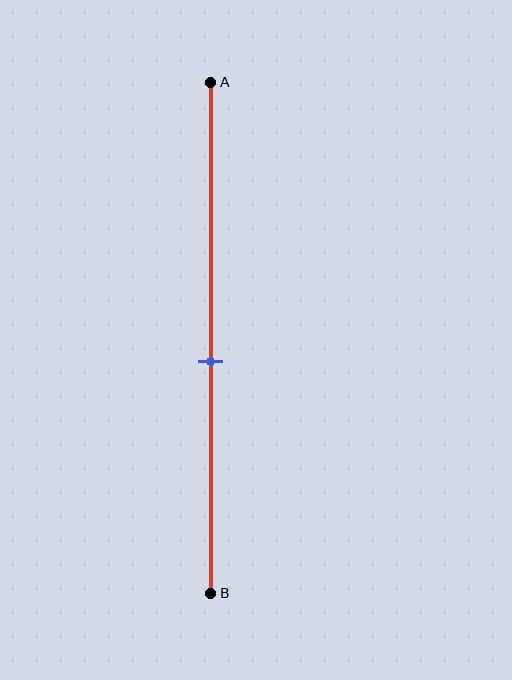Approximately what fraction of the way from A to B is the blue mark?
The blue mark is approximately 55% of the way from A to B.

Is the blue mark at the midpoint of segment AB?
No, the mark is at about 55% from A, not at the 50% midpoint.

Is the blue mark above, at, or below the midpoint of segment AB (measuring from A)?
The blue mark is below the midpoint of segment AB.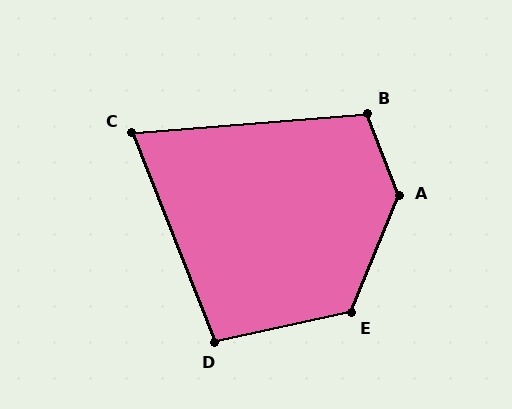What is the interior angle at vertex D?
Approximately 99 degrees (obtuse).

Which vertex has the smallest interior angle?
C, at approximately 73 degrees.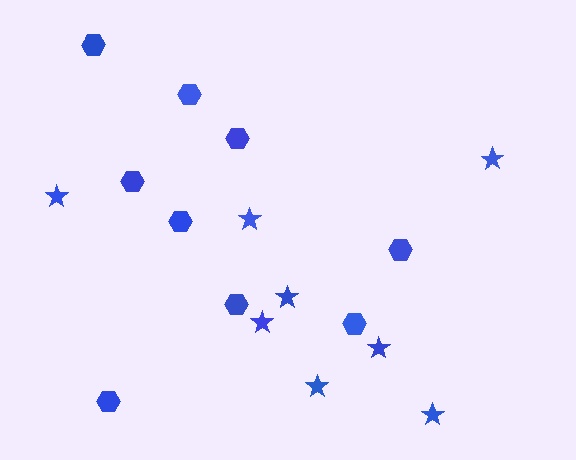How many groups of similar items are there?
There are 2 groups: one group of hexagons (9) and one group of stars (8).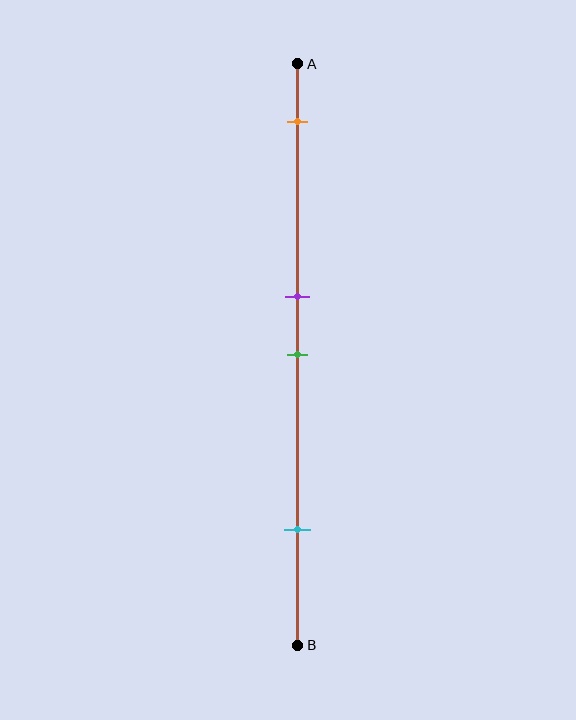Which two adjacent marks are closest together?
The purple and green marks are the closest adjacent pair.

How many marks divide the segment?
There are 4 marks dividing the segment.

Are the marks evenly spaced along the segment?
No, the marks are not evenly spaced.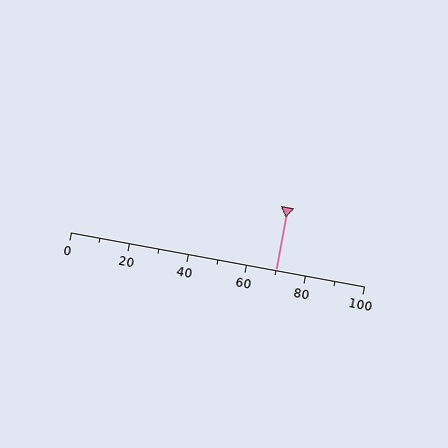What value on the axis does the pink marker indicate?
The marker indicates approximately 70.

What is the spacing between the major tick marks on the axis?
The major ticks are spaced 20 apart.